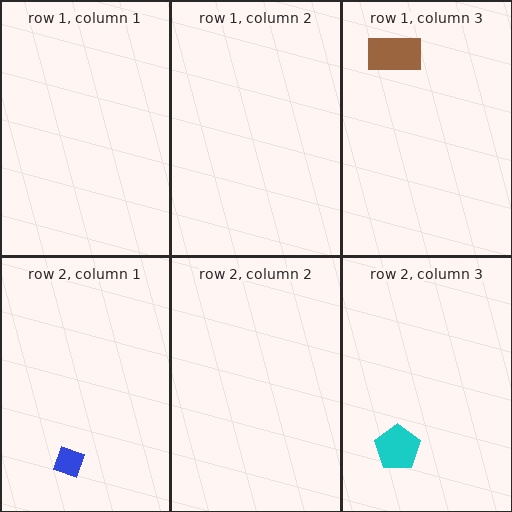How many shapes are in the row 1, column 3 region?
1.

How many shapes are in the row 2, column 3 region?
1.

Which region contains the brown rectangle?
The row 1, column 3 region.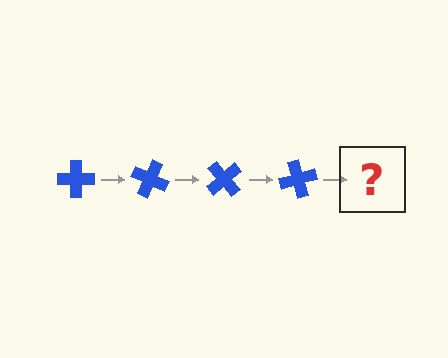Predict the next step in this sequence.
The next step is a blue cross rotated 100 degrees.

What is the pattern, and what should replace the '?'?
The pattern is that the cross rotates 25 degrees each step. The '?' should be a blue cross rotated 100 degrees.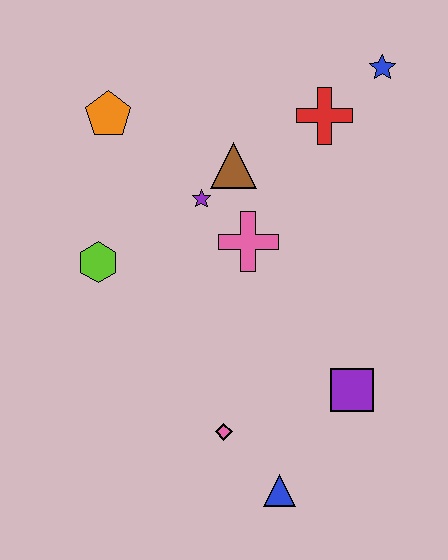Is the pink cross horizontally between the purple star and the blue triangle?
Yes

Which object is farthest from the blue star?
The blue triangle is farthest from the blue star.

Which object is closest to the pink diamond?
The blue triangle is closest to the pink diamond.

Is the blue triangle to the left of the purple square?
Yes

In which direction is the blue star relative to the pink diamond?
The blue star is above the pink diamond.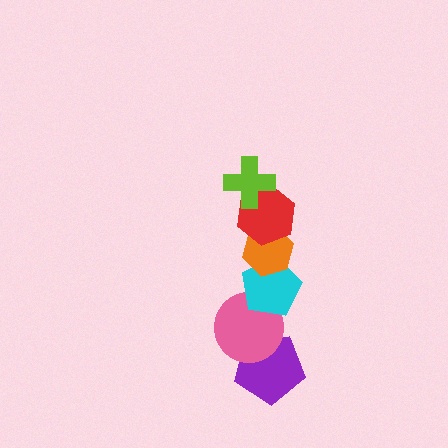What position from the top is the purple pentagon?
The purple pentagon is 6th from the top.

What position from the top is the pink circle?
The pink circle is 5th from the top.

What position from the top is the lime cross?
The lime cross is 1st from the top.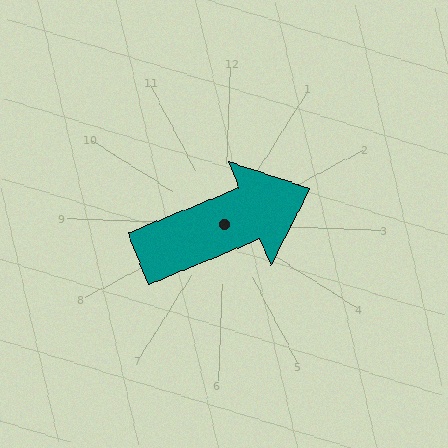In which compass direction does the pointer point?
Northeast.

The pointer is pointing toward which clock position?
Roughly 2 o'clock.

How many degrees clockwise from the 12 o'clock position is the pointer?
Approximately 66 degrees.